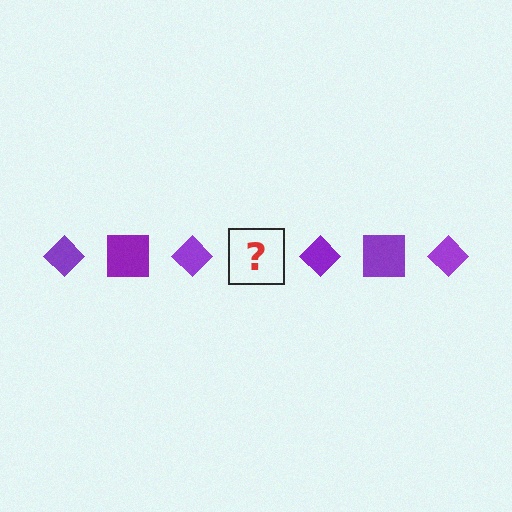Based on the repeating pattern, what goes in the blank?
The blank should be a purple square.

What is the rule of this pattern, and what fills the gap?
The rule is that the pattern cycles through diamond, square shapes in purple. The gap should be filled with a purple square.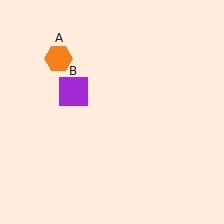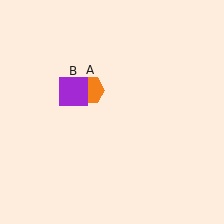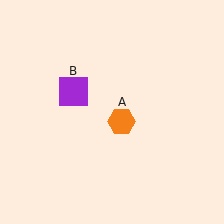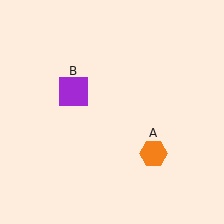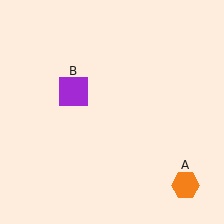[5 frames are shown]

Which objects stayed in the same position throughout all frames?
Purple square (object B) remained stationary.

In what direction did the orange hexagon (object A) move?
The orange hexagon (object A) moved down and to the right.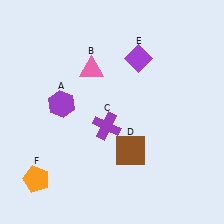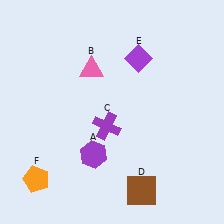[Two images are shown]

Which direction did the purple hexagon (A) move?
The purple hexagon (A) moved down.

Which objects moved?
The objects that moved are: the purple hexagon (A), the brown square (D).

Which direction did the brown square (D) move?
The brown square (D) moved down.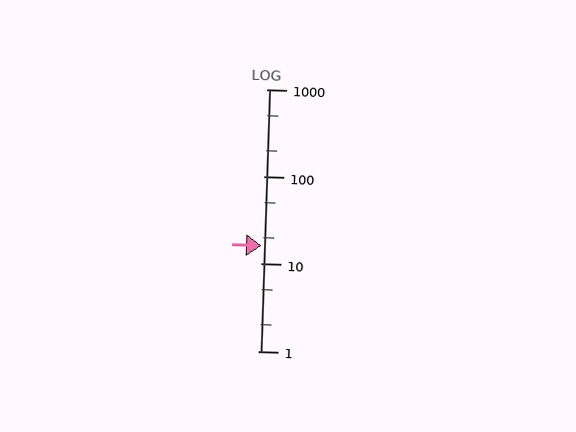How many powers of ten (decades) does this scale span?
The scale spans 3 decades, from 1 to 1000.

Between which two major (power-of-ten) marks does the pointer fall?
The pointer is between 10 and 100.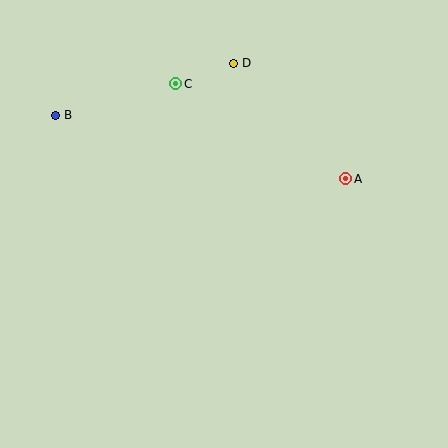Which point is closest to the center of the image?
Point A at (346, 179) is closest to the center.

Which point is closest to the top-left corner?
Point B is closest to the top-left corner.